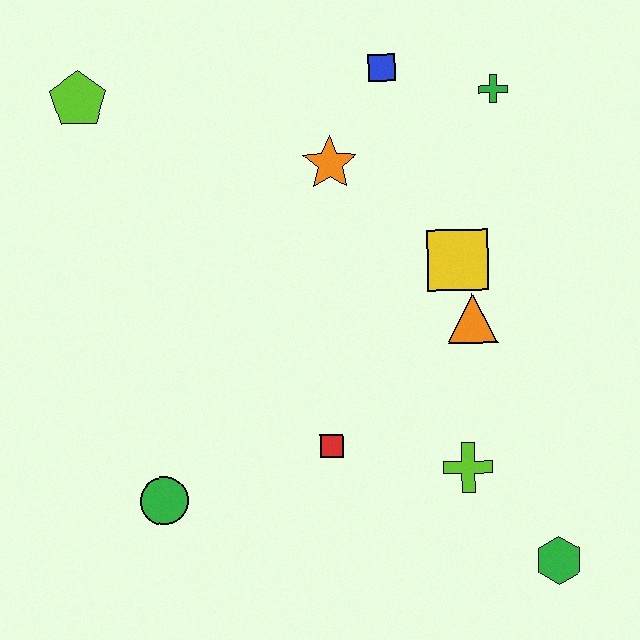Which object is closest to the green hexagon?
The lime cross is closest to the green hexagon.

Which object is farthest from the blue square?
The green hexagon is farthest from the blue square.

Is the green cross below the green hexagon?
No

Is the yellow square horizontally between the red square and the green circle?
No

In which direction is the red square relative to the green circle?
The red square is to the right of the green circle.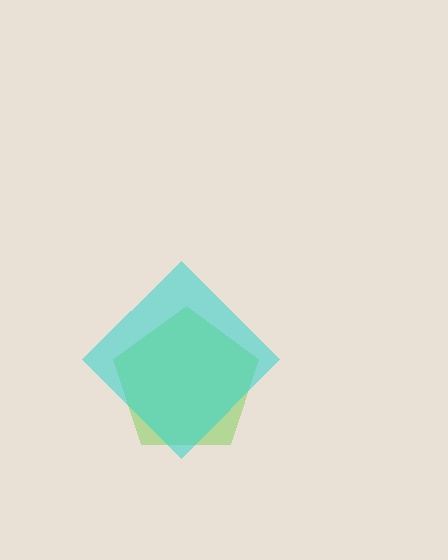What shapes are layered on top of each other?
The layered shapes are: a lime pentagon, a cyan diamond.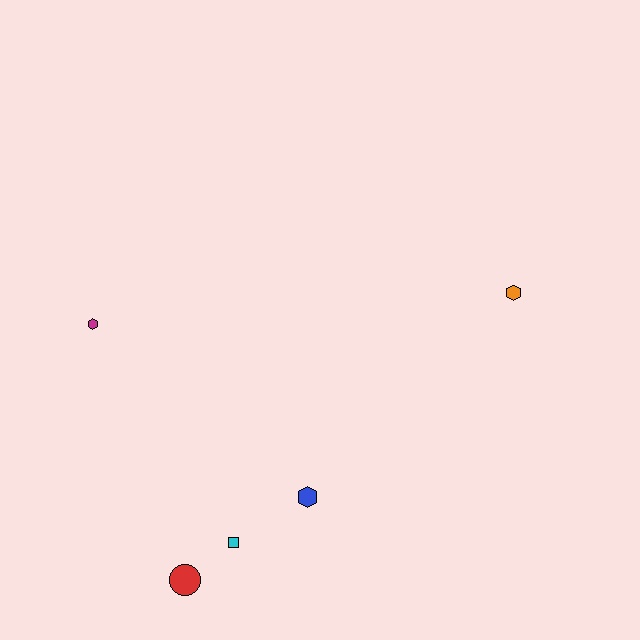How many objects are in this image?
There are 5 objects.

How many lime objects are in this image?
There are no lime objects.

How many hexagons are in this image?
There are 3 hexagons.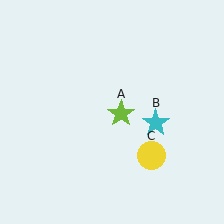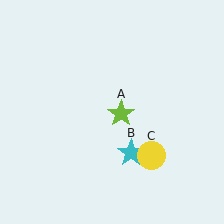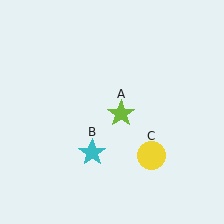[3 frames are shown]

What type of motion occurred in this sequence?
The cyan star (object B) rotated clockwise around the center of the scene.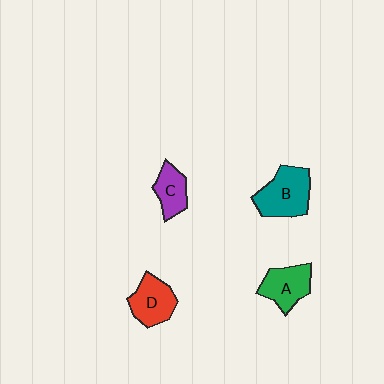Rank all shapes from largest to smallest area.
From largest to smallest: B (teal), D (red), A (green), C (purple).